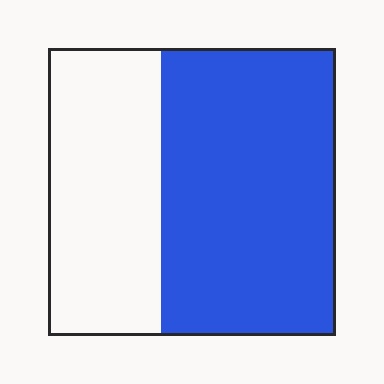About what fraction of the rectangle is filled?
About three fifths (3/5).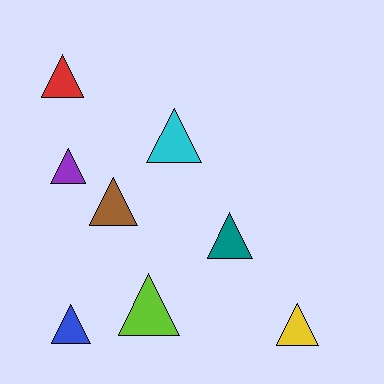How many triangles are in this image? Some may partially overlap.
There are 8 triangles.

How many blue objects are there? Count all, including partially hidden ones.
There is 1 blue object.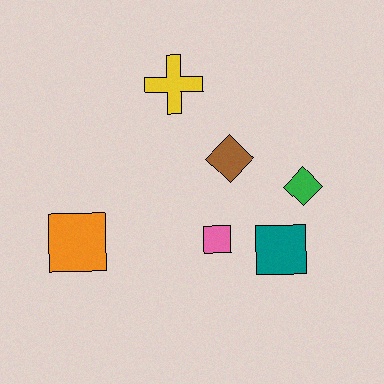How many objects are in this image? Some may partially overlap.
There are 6 objects.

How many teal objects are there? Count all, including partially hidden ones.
There is 1 teal object.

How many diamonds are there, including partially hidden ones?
There are 2 diamonds.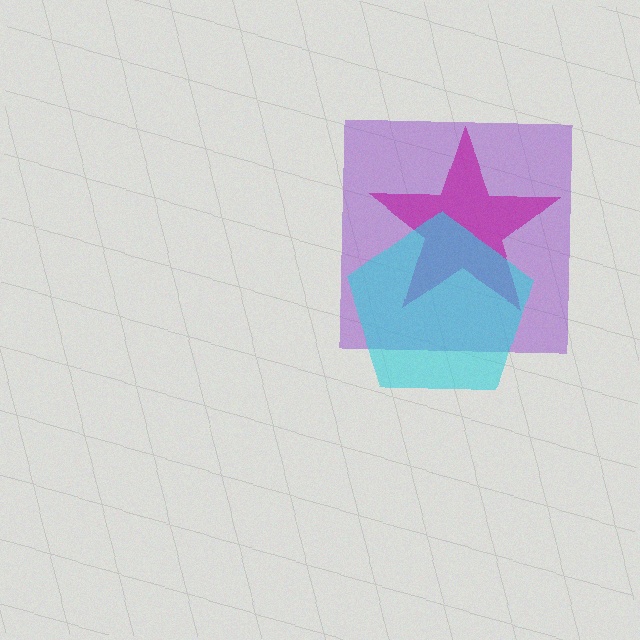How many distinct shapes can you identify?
There are 3 distinct shapes: a purple square, a magenta star, a cyan pentagon.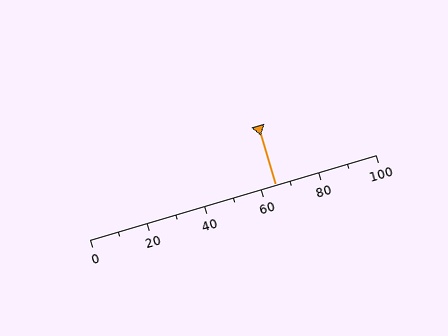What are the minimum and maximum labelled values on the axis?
The axis runs from 0 to 100.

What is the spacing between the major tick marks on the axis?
The major ticks are spaced 20 apart.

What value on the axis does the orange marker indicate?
The marker indicates approximately 65.